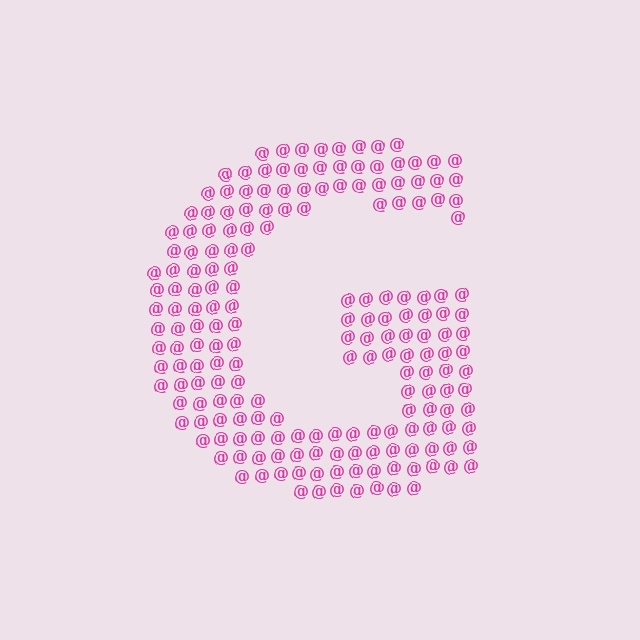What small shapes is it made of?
It is made of small at signs.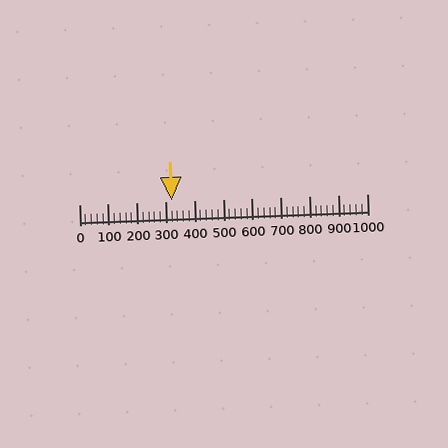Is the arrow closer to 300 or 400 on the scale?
The arrow is closer to 300.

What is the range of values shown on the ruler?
The ruler shows values from 0 to 1000.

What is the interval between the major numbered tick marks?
The major tick marks are spaced 100 units apart.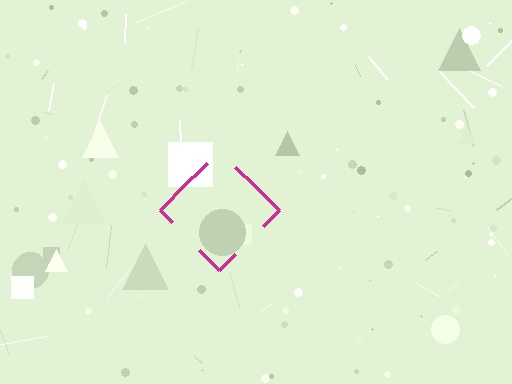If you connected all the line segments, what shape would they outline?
They would outline a diamond.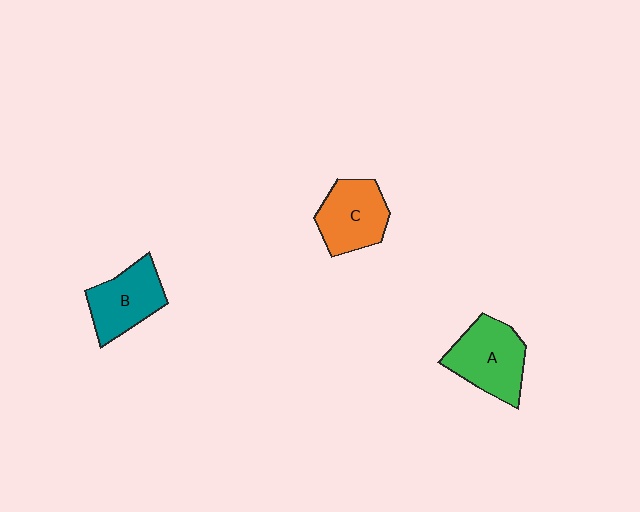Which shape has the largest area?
Shape A (green).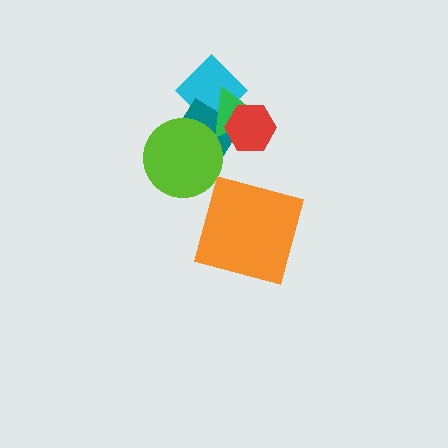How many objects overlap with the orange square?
0 objects overlap with the orange square.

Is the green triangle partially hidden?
Yes, it is partially covered by another shape.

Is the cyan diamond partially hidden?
Yes, it is partially covered by another shape.